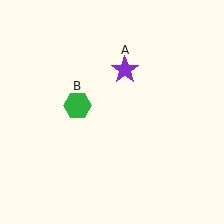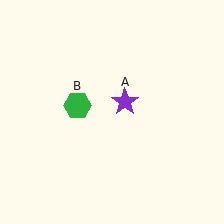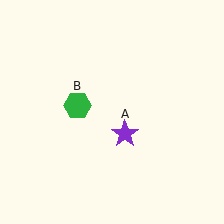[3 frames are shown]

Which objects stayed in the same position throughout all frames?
Green hexagon (object B) remained stationary.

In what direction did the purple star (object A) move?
The purple star (object A) moved down.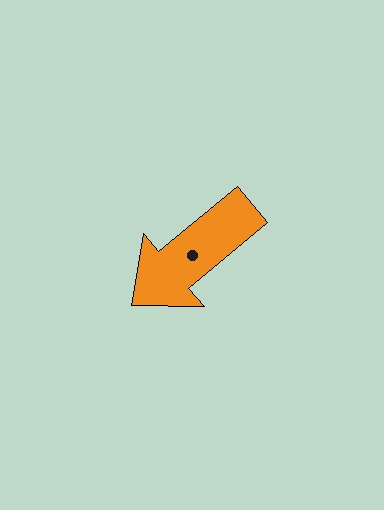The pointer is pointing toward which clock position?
Roughly 8 o'clock.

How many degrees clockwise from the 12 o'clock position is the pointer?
Approximately 230 degrees.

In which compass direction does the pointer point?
Southwest.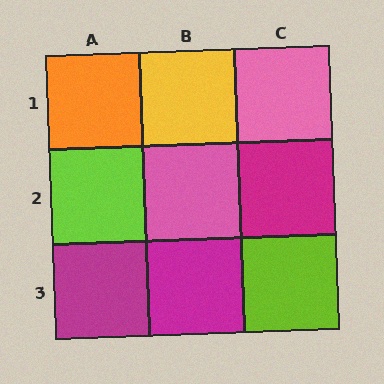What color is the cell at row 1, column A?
Orange.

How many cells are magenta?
3 cells are magenta.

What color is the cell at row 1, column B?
Yellow.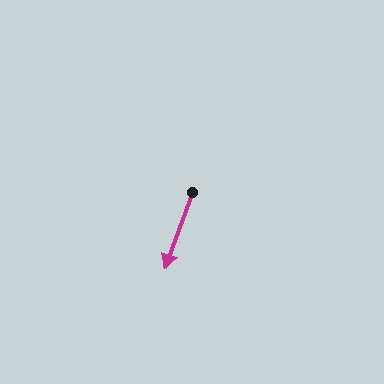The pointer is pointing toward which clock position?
Roughly 7 o'clock.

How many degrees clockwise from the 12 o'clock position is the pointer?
Approximately 200 degrees.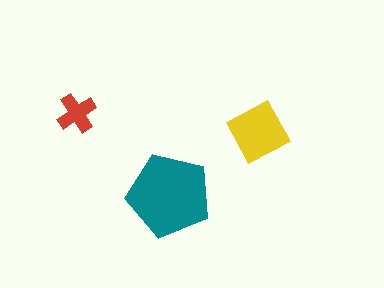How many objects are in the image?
There are 3 objects in the image.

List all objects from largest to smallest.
The teal pentagon, the yellow square, the red cross.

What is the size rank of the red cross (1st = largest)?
3rd.